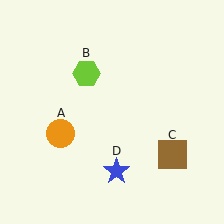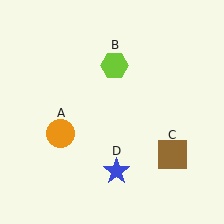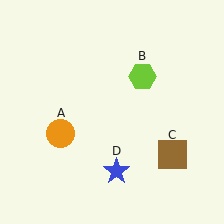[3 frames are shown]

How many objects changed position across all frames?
1 object changed position: lime hexagon (object B).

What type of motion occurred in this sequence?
The lime hexagon (object B) rotated clockwise around the center of the scene.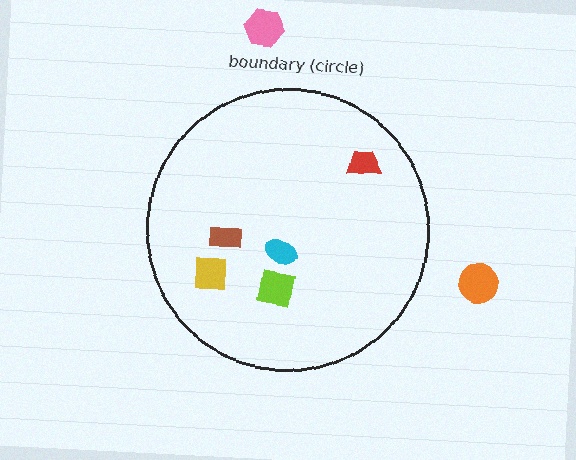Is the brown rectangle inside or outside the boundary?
Inside.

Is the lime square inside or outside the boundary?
Inside.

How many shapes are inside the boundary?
5 inside, 2 outside.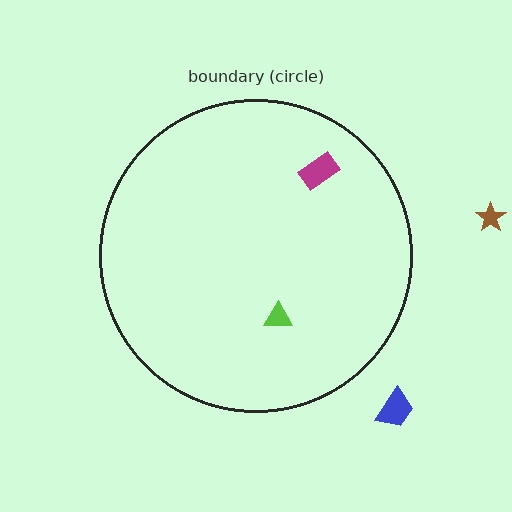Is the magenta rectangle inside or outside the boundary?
Inside.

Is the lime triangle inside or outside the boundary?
Inside.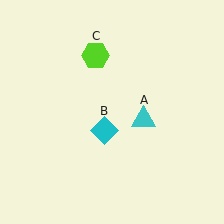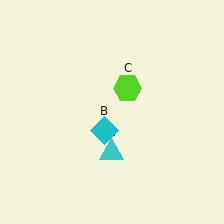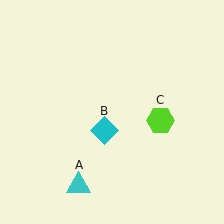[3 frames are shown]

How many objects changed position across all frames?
2 objects changed position: cyan triangle (object A), lime hexagon (object C).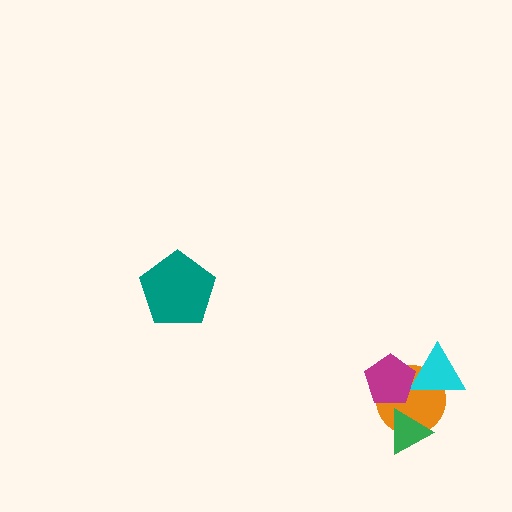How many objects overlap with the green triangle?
1 object overlaps with the green triangle.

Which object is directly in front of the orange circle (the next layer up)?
The cyan triangle is directly in front of the orange circle.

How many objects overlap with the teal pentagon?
0 objects overlap with the teal pentagon.